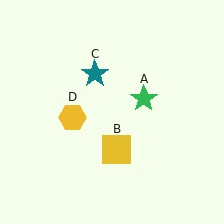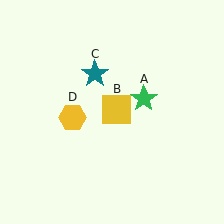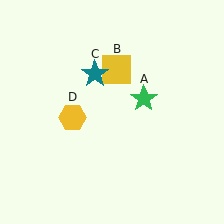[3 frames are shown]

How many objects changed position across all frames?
1 object changed position: yellow square (object B).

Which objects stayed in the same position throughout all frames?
Green star (object A) and teal star (object C) and yellow hexagon (object D) remained stationary.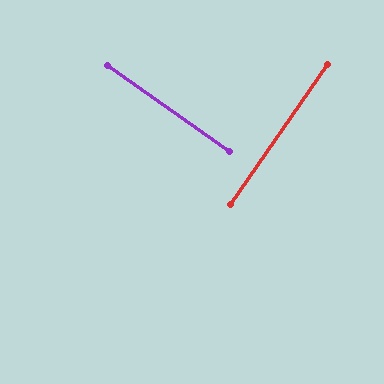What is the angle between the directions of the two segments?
Approximately 89 degrees.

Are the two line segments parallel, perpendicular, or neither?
Perpendicular — they meet at approximately 89°.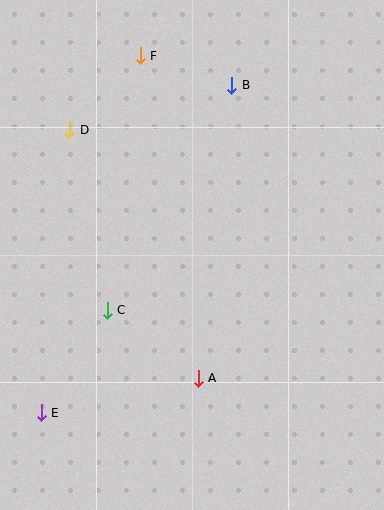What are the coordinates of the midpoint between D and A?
The midpoint between D and A is at (134, 254).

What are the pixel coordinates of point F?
Point F is at (140, 56).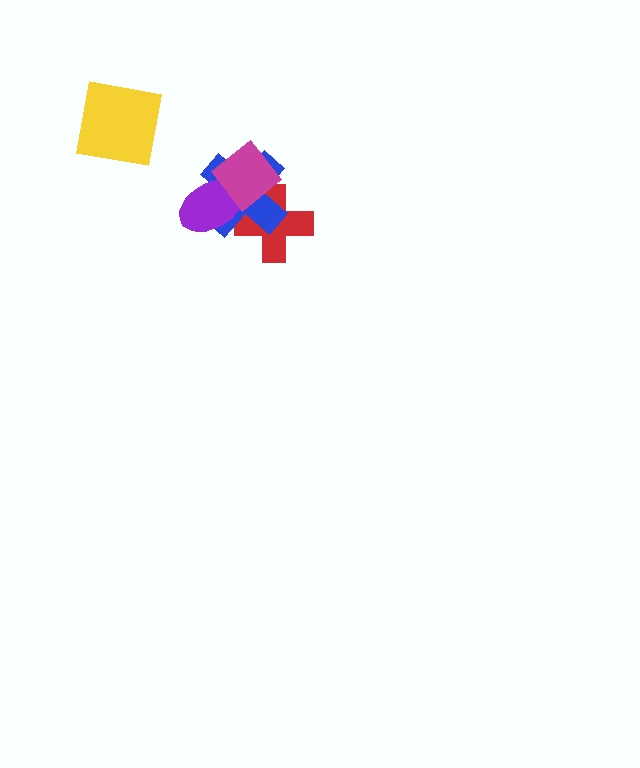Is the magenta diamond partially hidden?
No, no other shape covers it.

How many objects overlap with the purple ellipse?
3 objects overlap with the purple ellipse.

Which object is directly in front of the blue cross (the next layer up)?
The purple ellipse is directly in front of the blue cross.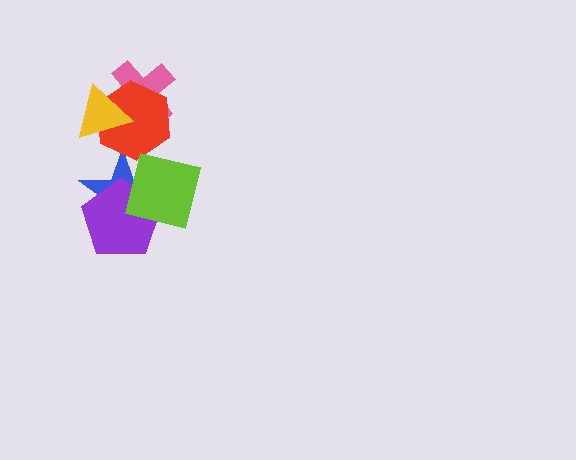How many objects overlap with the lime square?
2 objects overlap with the lime square.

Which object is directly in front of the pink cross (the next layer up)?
The red hexagon is directly in front of the pink cross.